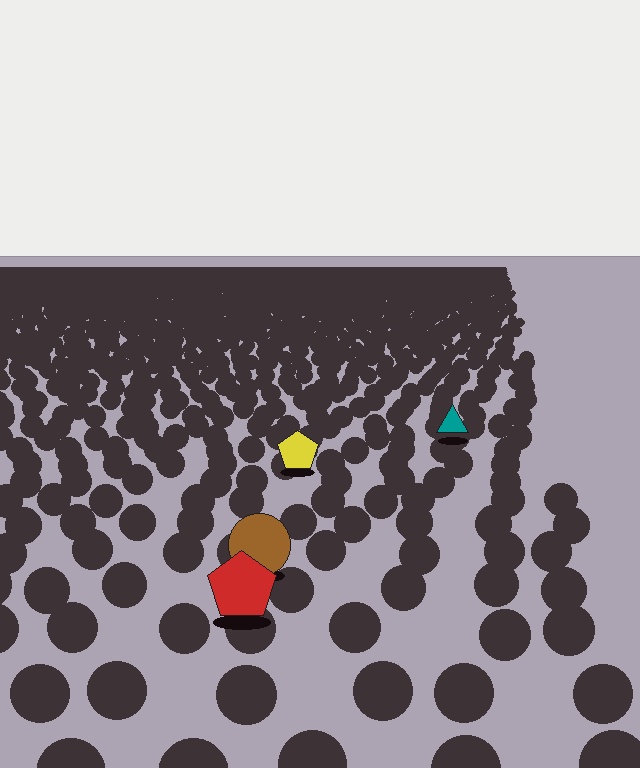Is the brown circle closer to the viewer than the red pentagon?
No. The red pentagon is closer — you can tell from the texture gradient: the ground texture is coarser near it.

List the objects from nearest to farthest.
From nearest to farthest: the red pentagon, the brown circle, the yellow pentagon, the teal triangle.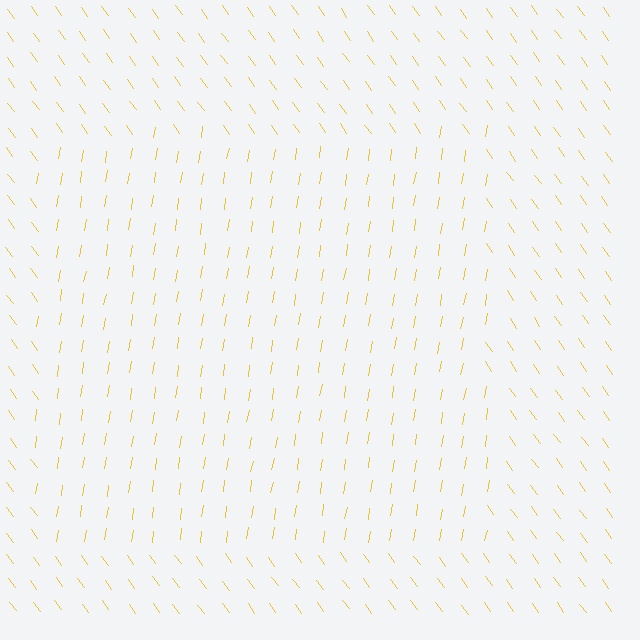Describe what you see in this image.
The image is filled with small yellow line segments. A rectangle region in the image has lines oriented differently from the surrounding lines, creating a visible texture boundary.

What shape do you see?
I see a rectangle.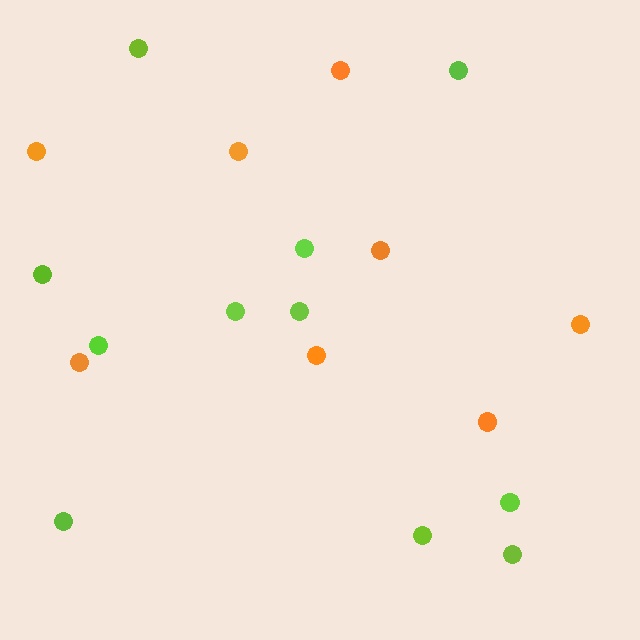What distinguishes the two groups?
There are 2 groups: one group of lime circles (11) and one group of orange circles (8).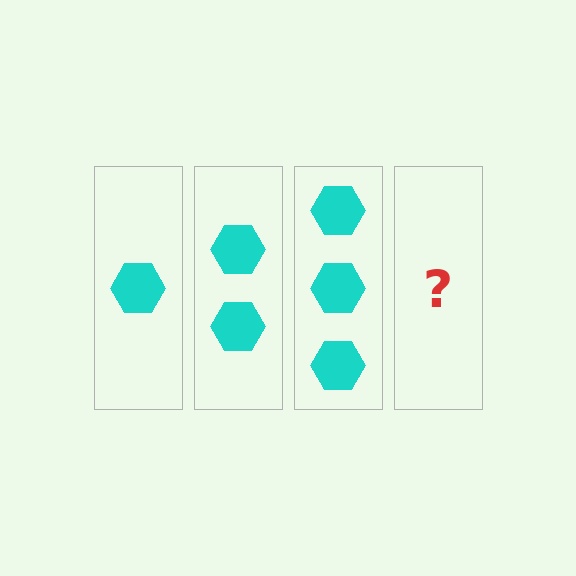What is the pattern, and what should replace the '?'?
The pattern is that each step adds one more hexagon. The '?' should be 4 hexagons.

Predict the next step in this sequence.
The next step is 4 hexagons.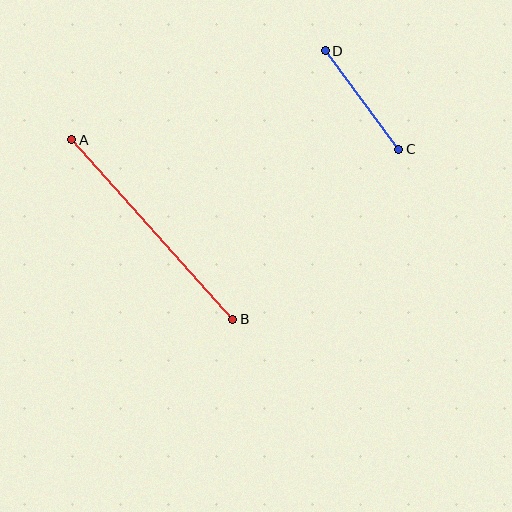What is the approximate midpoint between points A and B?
The midpoint is at approximately (152, 229) pixels.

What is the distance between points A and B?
The distance is approximately 241 pixels.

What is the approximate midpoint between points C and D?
The midpoint is at approximately (362, 100) pixels.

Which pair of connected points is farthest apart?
Points A and B are farthest apart.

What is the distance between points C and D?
The distance is approximately 123 pixels.